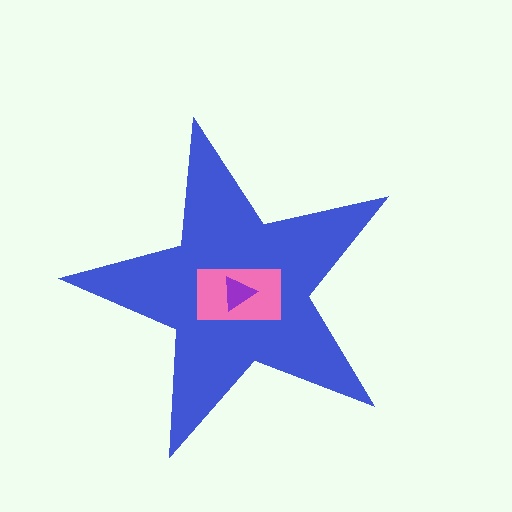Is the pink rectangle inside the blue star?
Yes.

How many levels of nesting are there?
3.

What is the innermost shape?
The purple triangle.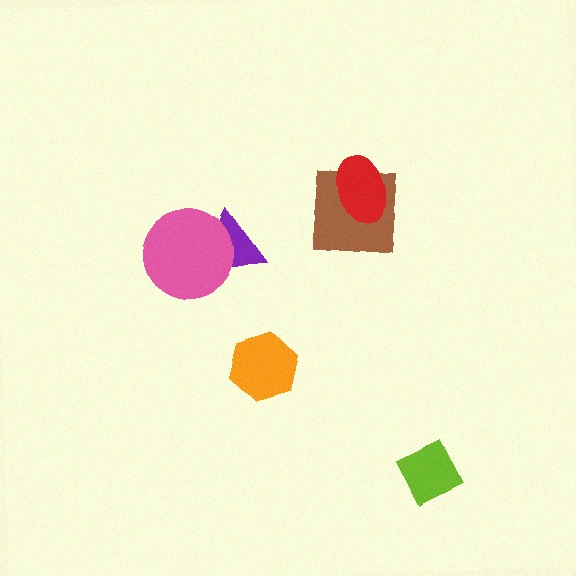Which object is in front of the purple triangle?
The pink circle is in front of the purple triangle.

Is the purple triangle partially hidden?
Yes, it is partially covered by another shape.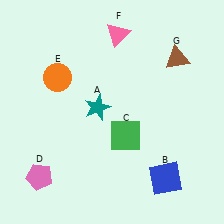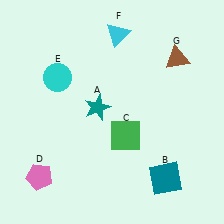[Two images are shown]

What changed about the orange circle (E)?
In Image 1, E is orange. In Image 2, it changed to cyan.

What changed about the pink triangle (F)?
In Image 1, F is pink. In Image 2, it changed to cyan.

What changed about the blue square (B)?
In Image 1, B is blue. In Image 2, it changed to teal.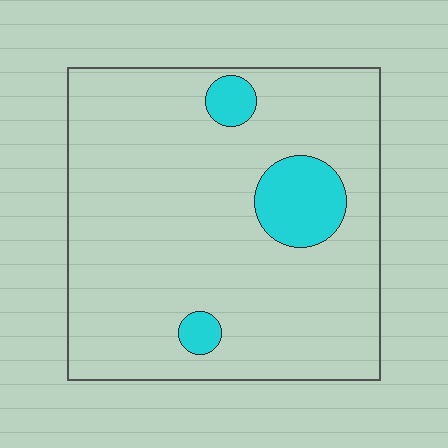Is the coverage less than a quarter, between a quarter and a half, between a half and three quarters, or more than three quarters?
Less than a quarter.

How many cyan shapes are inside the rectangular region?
3.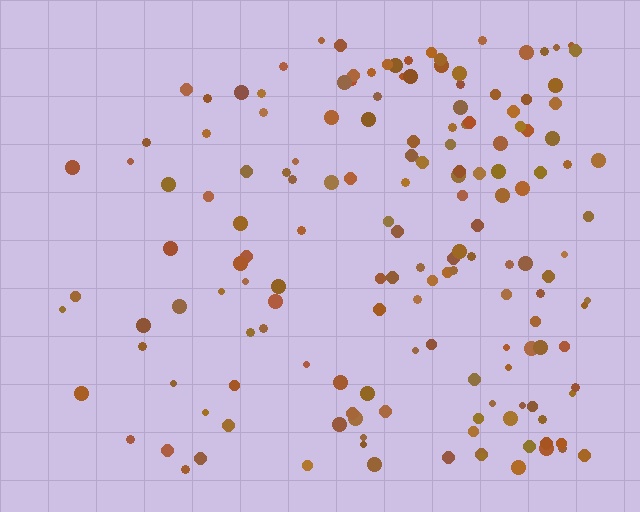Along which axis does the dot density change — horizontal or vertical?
Horizontal.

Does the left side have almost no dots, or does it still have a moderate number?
Still a moderate number, just noticeably fewer than the right.